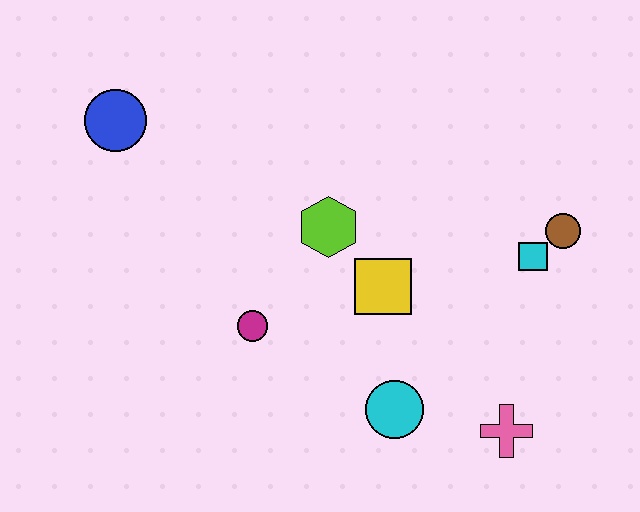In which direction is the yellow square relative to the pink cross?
The yellow square is above the pink cross.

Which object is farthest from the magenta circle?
The brown circle is farthest from the magenta circle.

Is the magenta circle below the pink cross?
No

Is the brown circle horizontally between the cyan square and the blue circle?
No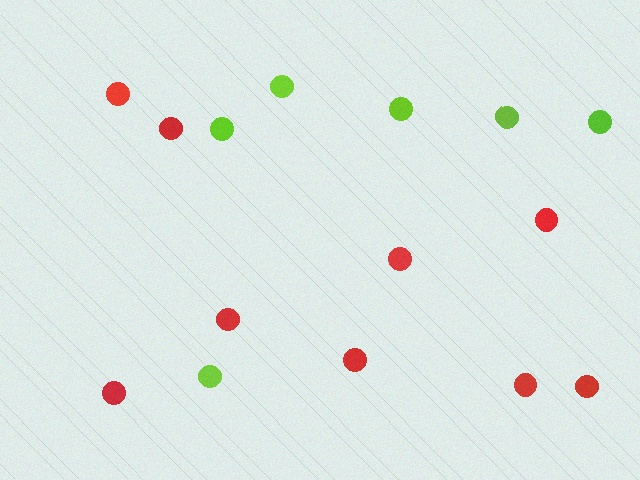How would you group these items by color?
There are 2 groups: one group of red circles (9) and one group of lime circles (6).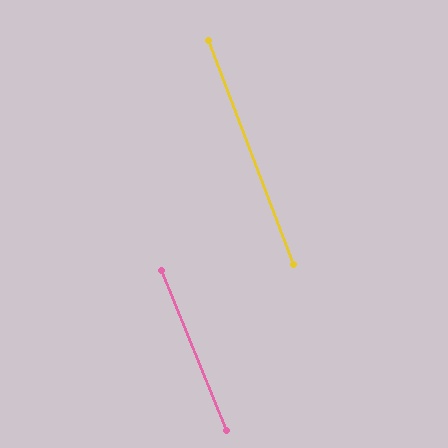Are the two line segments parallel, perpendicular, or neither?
Parallel — their directions differ by only 1.6°.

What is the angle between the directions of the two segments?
Approximately 2 degrees.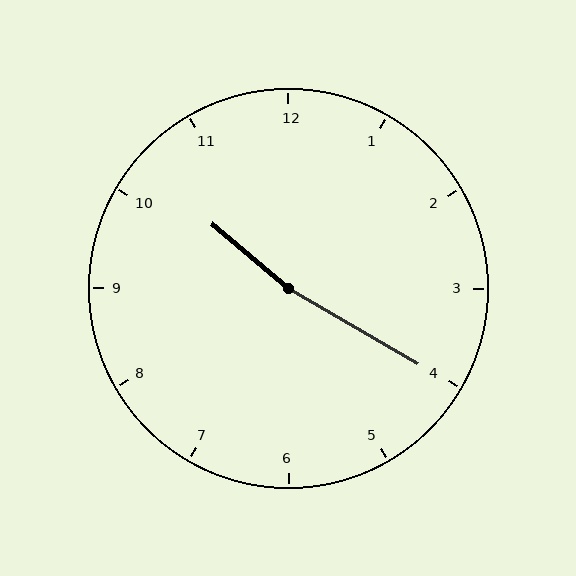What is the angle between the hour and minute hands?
Approximately 170 degrees.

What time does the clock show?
10:20.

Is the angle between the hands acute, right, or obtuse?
It is obtuse.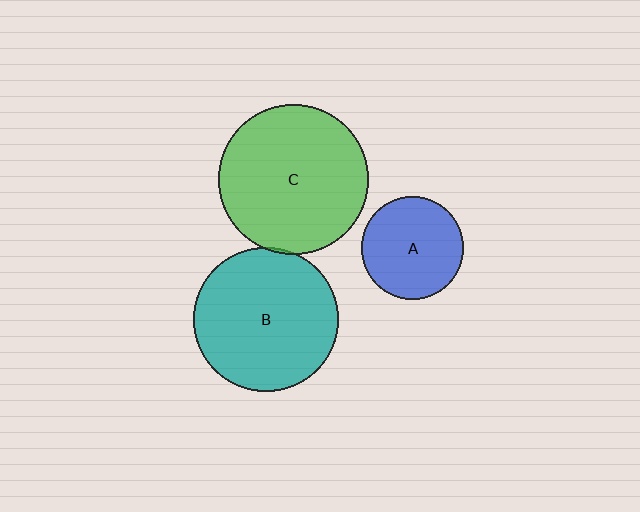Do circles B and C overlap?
Yes.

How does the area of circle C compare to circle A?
Approximately 2.2 times.